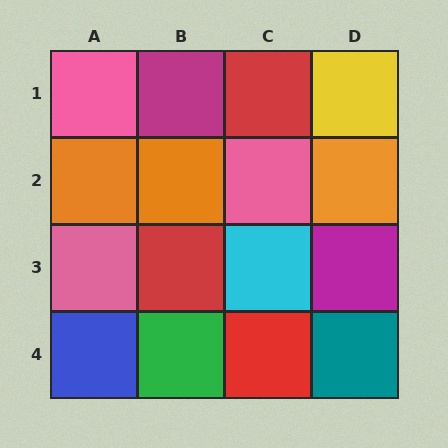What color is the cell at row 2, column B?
Orange.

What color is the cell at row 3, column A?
Pink.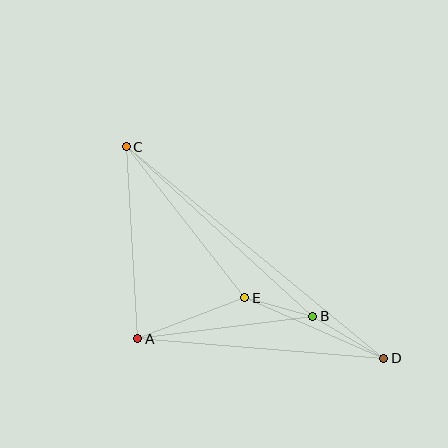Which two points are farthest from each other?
Points C and D are farthest from each other.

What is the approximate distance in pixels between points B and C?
The distance between B and C is approximately 252 pixels.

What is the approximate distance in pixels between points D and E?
The distance between D and E is approximately 152 pixels.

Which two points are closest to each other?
Points B and E are closest to each other.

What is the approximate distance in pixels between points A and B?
The distance between A and B is approximately 176 pixels.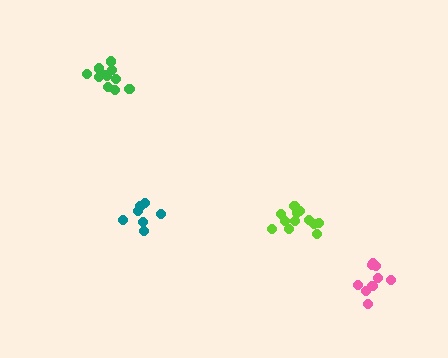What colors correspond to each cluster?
The clusters are colored: green, teal, lime, pink.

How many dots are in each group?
Group 1: 11 dots, Group 2: 7 dots, Group 3: 13 dots, Group 4: 10 dots (41 total).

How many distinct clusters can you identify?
There are 4 distinct clusters.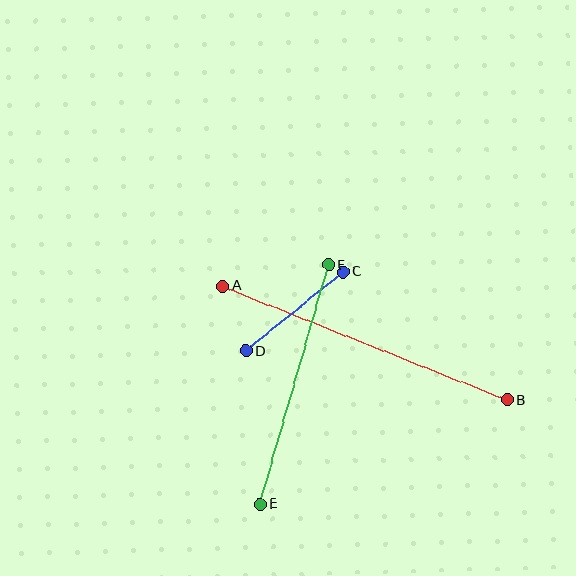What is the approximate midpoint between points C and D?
The midpoint is at approximately (294, 311) pixels.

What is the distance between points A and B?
The distance is approximately 306 pixels.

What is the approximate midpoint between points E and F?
The midpoint is at approximately (294, 384) pixels.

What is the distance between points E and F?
The distance is approximately 249 pixels.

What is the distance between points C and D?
The distance is approximately 125 pixels.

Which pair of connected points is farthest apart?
Points A and B are farthest apart.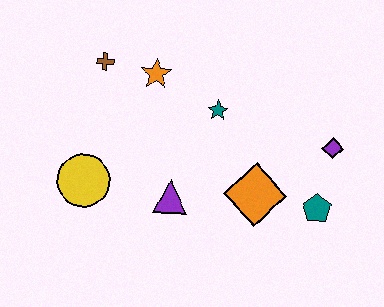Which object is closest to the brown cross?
The orange star is closest to the brown cross.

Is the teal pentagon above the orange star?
No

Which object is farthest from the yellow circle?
The purple diamond is farthest from the yellow circle.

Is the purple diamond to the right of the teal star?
Yes